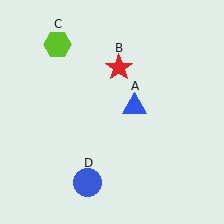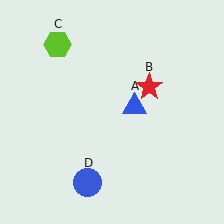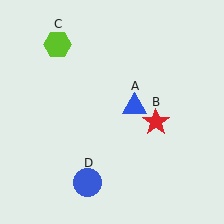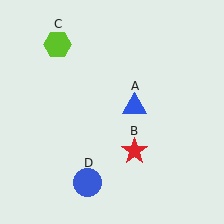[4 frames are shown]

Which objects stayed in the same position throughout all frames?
Blue triangle (object A) and lime hexagon (object C) and blue circle (object D) remained stationary.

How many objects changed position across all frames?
1 object changed position: red star (object B).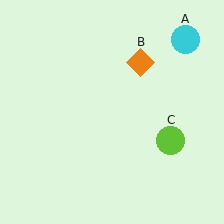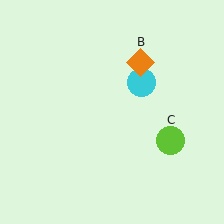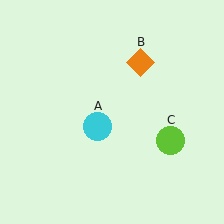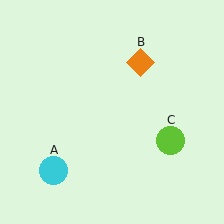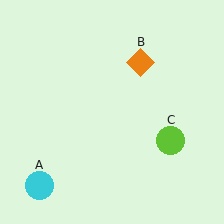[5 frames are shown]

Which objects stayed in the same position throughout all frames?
Orange diamond (object B) and lime circle (object C) remained stationary.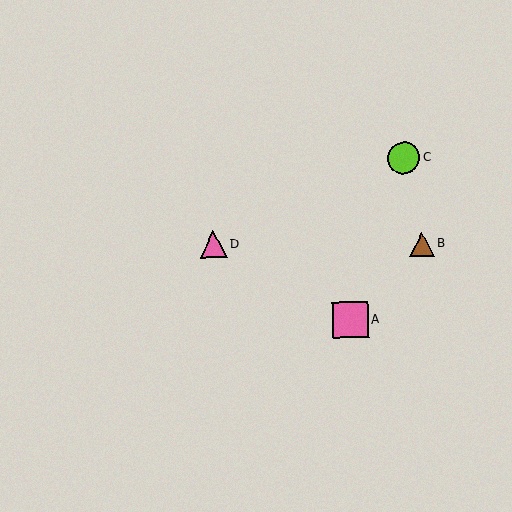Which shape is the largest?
The pink square (labeled A) is the largest.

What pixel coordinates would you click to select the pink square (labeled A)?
Click at (350, 320) to select the pink square A.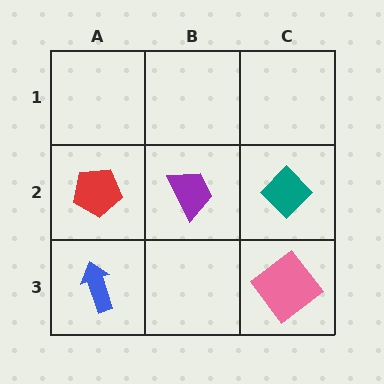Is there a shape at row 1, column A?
No, that cell is empty.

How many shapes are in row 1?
0 shapes.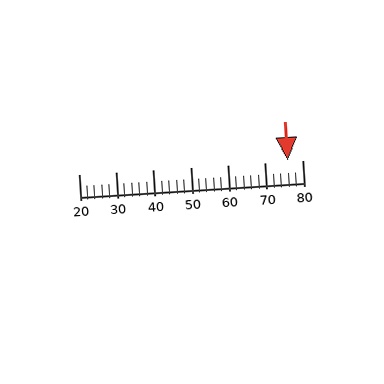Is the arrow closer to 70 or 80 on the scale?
The arrow is closer to 80.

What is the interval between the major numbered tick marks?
The major tick marks are spaced 10 units apart.